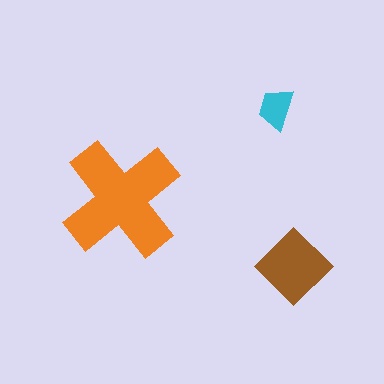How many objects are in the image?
There are 3 objects in the image.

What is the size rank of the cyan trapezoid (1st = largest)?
3rd.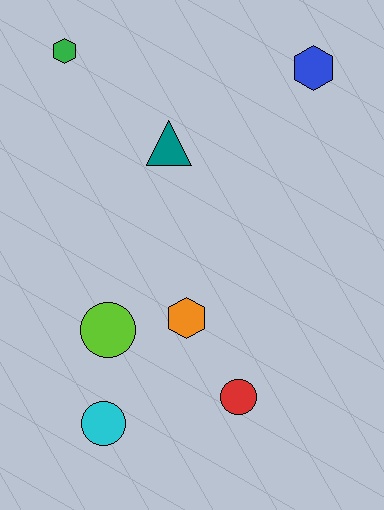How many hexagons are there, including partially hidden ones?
There are 3 hexagons.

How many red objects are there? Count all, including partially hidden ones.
There is 1 red object.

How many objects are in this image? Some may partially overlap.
There are 7 objects.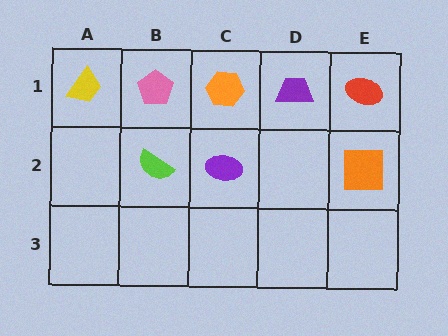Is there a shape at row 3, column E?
No, that cell is empty.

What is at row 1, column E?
A red ellipse.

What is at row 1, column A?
A yellow trapezoid.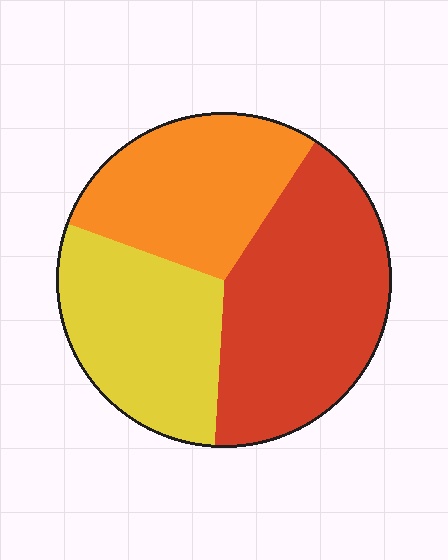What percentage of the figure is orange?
Orange covers around 30% of the figure.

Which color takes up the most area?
Red, at roughly 40%.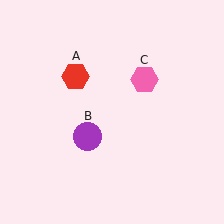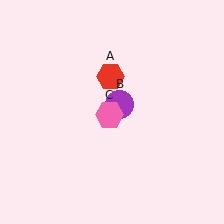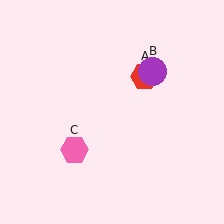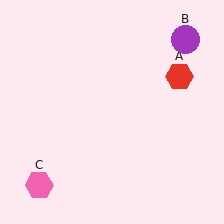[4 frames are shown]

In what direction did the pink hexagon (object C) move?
The pink hexagon (object C) moved down and to the left.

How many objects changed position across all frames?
3 objects changed position: red hexagon (object A), purple circle (object B), pink hexagon (object C).